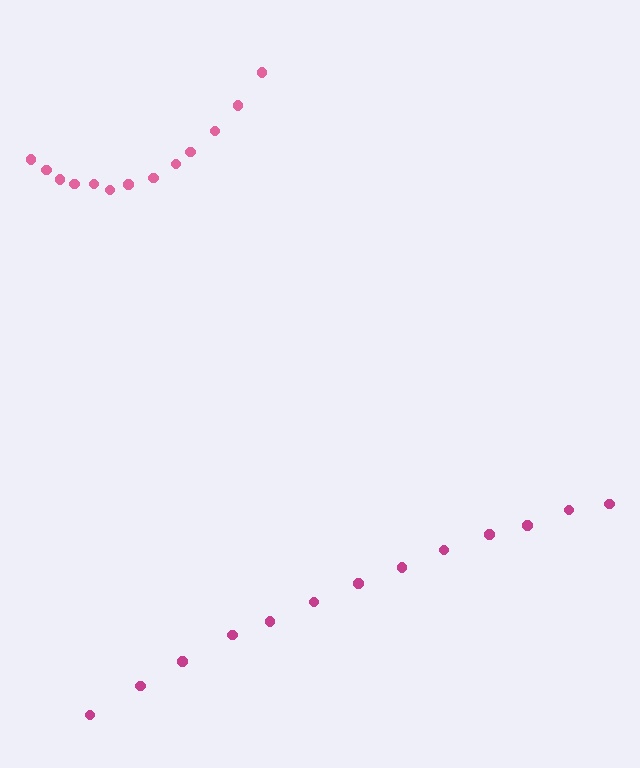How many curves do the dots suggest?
There are 2 distinct paths.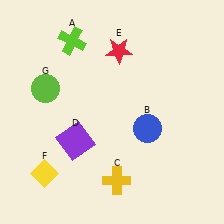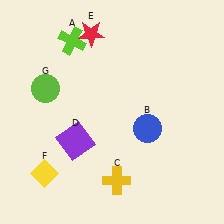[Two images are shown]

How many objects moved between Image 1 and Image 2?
1 object moved between the two images.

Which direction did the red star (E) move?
The red star (E) moved left.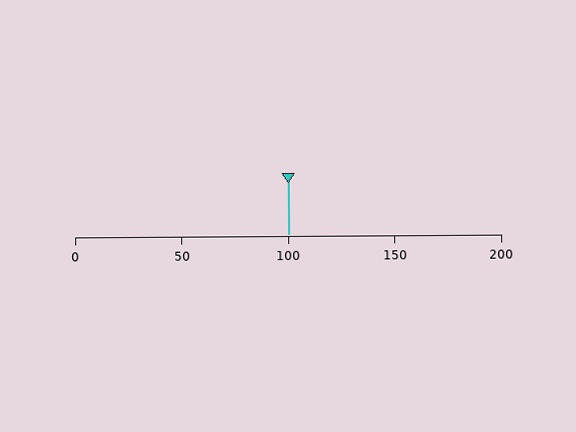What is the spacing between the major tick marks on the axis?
The major ticks are spaced 50 apart.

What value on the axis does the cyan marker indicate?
The marker indicates approximately 100.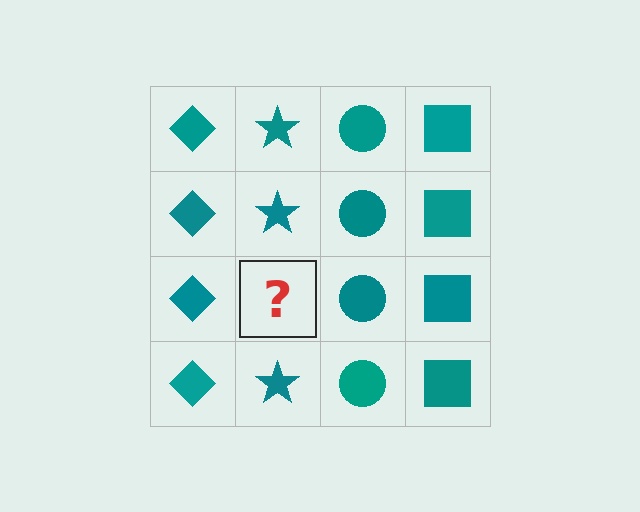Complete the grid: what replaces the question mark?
The question mark should be replaced with a teal star.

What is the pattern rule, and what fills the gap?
The rule is that each column has a consistent shape. The gap should be filled with a teal star.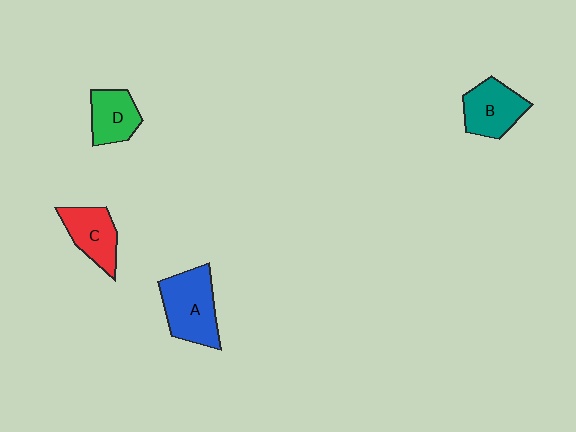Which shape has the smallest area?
Shape D (green).